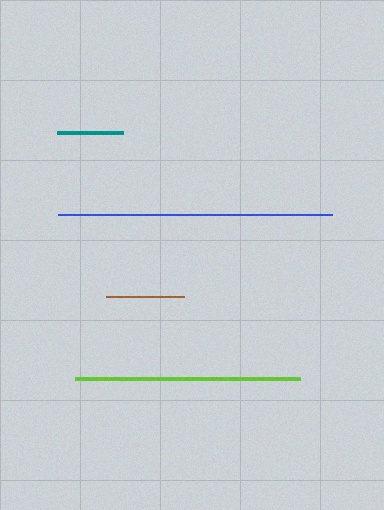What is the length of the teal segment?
The teal segment is approximately 67 pixels long.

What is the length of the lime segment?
The lime segment is approximately 225 pixels long.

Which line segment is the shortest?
The teal line is the shortest at approximately 67 pixels.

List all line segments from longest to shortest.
From longest to shortest: blue, lime, brown, teal.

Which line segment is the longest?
The blue line is the longest at approximately 274 pixels.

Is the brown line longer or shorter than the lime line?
The lime line is longer than the brown line.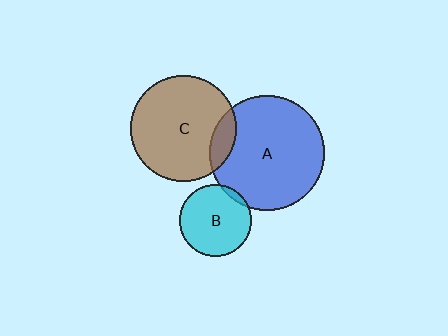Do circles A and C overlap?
Yes.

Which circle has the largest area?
Circle A (blue).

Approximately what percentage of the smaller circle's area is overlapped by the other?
Approximately 10%.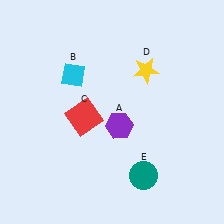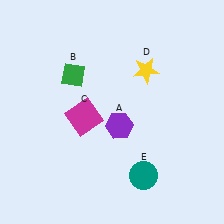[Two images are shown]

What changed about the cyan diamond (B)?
In Image 1, B is cyan. In Image 2, it changed to green.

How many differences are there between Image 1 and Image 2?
There are 2 differences between the two images.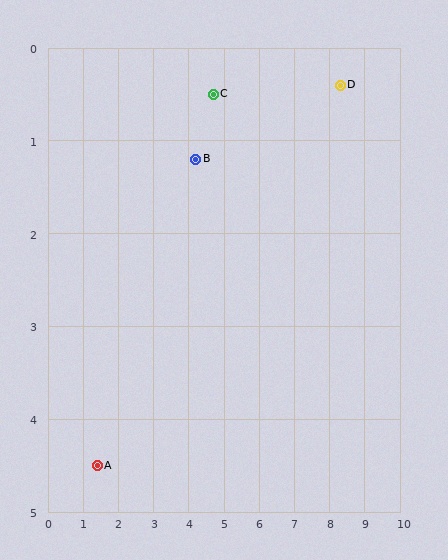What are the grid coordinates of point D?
Point D is at approximately (8.3, 0.4).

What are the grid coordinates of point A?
Point A is at approximately (1.4, 4.5).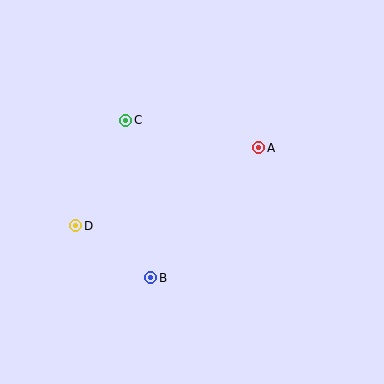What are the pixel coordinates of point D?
Point D is at (76, 226).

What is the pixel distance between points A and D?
The distance between A and D is 199 pixels.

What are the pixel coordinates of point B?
Point B is at (151, 278).